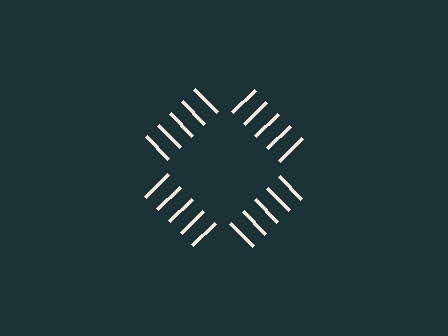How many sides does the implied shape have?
4 sides — the line-ends trace a square.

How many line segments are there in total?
20 — 5 along each of the 4 edges.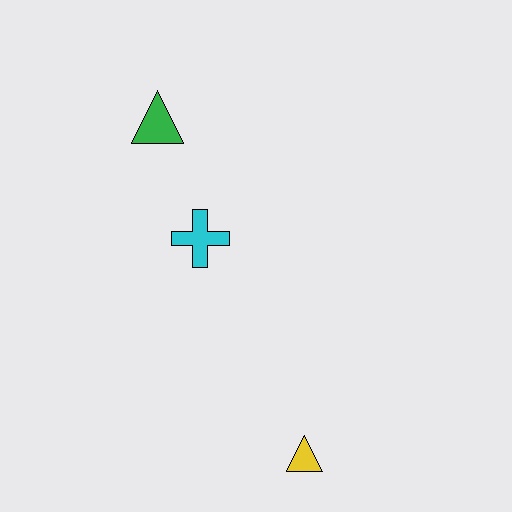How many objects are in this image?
There are 3 objects.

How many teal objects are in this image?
There are no teal objects.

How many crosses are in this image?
There is 1 cross.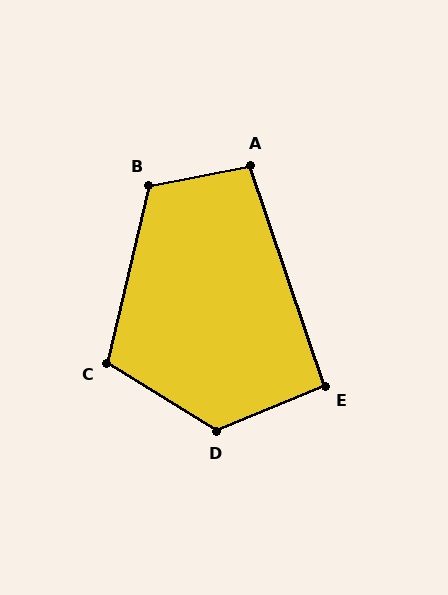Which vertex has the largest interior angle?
D, at approximately 125 degrees.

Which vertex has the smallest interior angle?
E, at approximately 94 degrees.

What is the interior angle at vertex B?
Approximately 115 degrees (obtuse).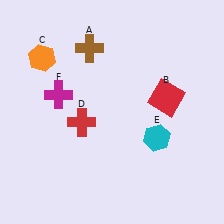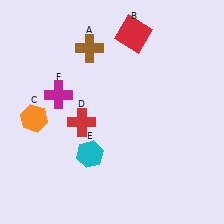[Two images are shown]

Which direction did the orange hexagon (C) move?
The orange hexagon (C) moved down.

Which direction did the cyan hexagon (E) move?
The cyan hexagon (E) moved left.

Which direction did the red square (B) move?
The red square (B) moved up.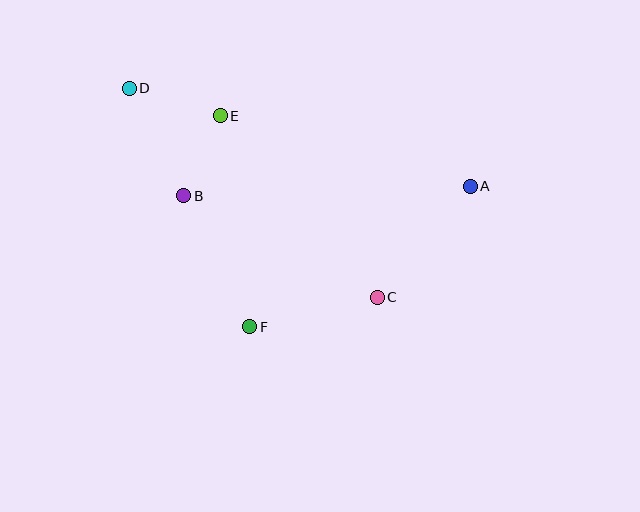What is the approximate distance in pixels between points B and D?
The distance between B and D is approximately 121 pixels.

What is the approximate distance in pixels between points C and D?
The distance between C and D is approximately 324 pixels.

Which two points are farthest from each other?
Points A and D are farthest from each other.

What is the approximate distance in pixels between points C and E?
The distance between C and E is approximately 240 pixels.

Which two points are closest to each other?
Points B and E are closest to each other.